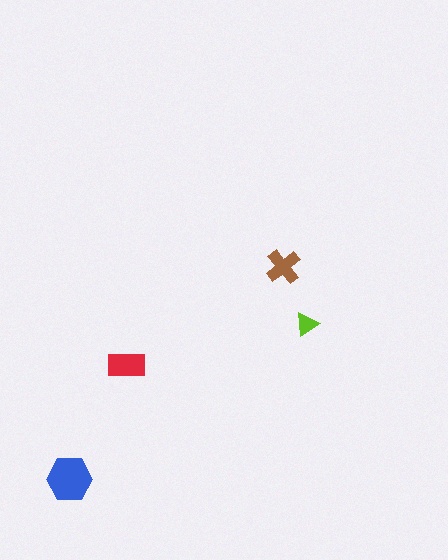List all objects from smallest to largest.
The lime triangle, the brown cross, the red rectangle, the blue hexagon.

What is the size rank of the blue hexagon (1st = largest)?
1st.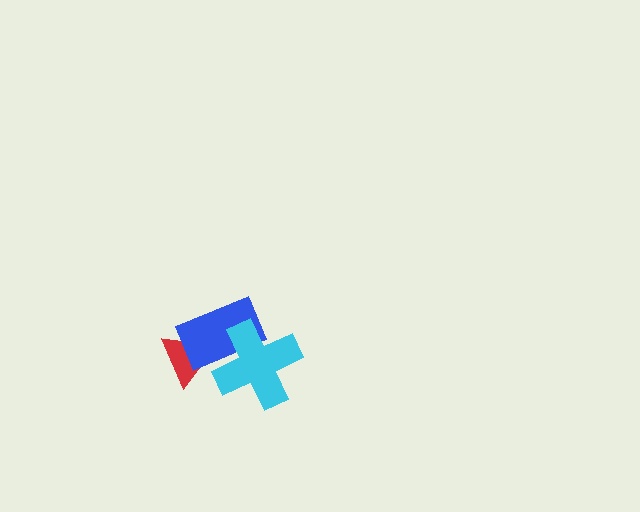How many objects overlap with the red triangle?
1 object overlaps with the red triangle.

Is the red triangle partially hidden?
Yes, it is partially covered by another shape.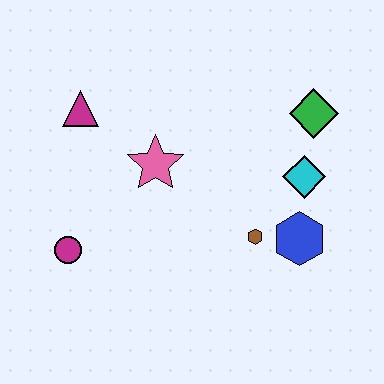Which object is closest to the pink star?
The magenta triangle is closest to the pink star.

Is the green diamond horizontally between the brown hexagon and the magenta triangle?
No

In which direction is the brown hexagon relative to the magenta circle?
The brown hexagon is to the right of the magenta circle.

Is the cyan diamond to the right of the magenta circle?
Yes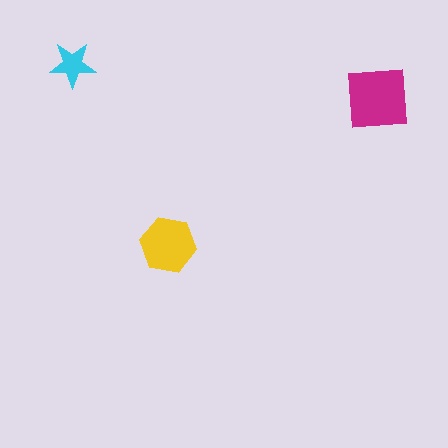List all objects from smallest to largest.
The cyan star, the yellow hexagon, the magenta square.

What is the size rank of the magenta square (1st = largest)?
1st.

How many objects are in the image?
There are 3 objects in the image.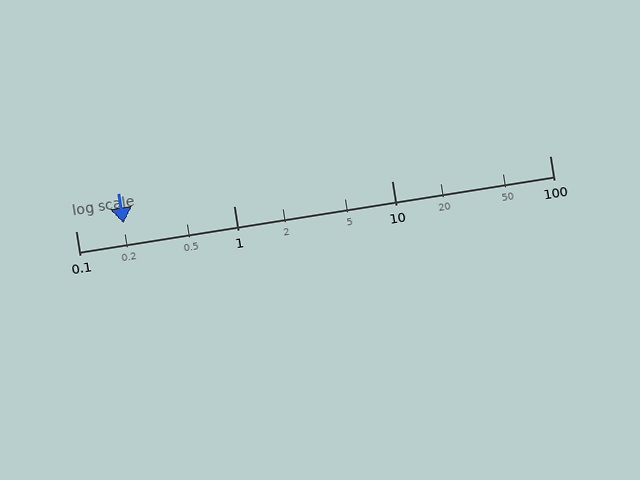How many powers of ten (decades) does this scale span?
The scale spans 3 decades, from 0.1 to 100.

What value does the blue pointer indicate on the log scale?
The pointer indicates approximately 0.2.